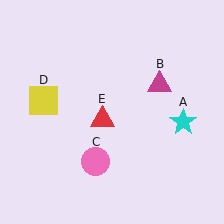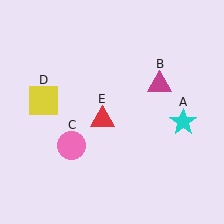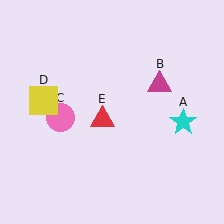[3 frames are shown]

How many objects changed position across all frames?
1 object changed position: pink circle (object C).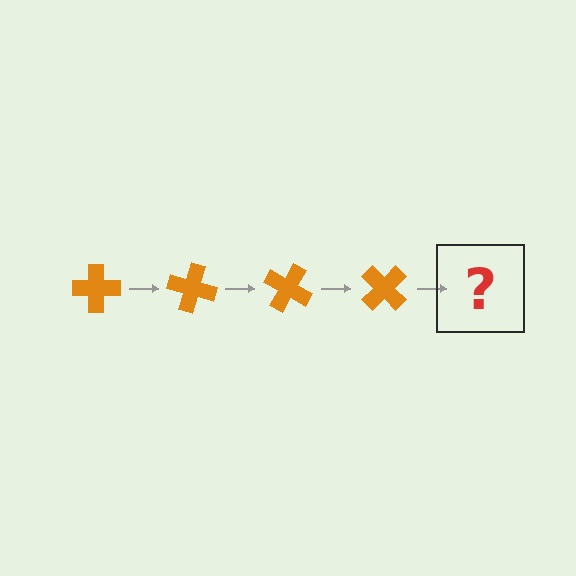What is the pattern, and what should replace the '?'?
The pattern is that the cross rotates 15 degrees each step. The '?' should be an orange cross rotated 60 degrees.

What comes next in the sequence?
The next element should be an orange cross rotated 60 degrees.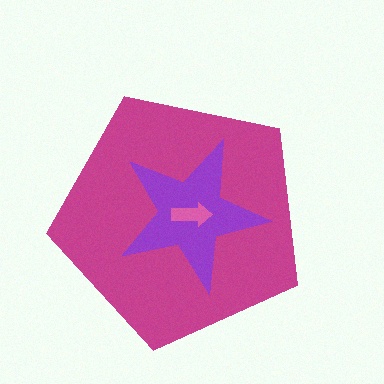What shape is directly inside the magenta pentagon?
The purple star.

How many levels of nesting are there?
3.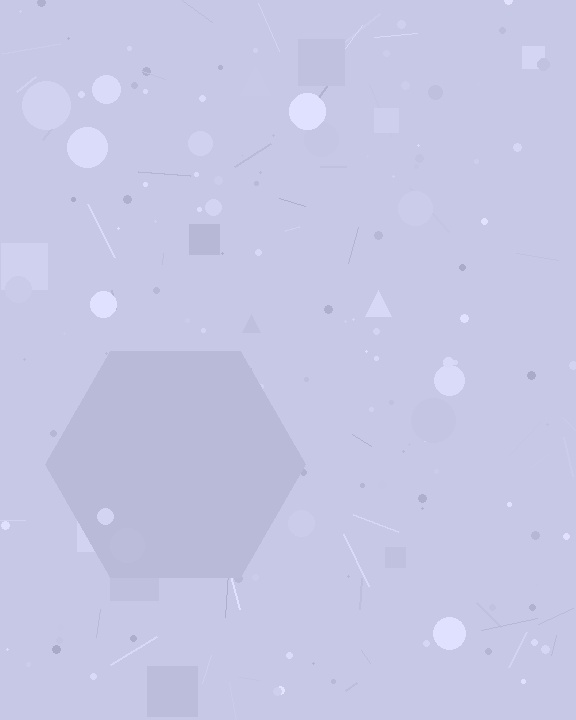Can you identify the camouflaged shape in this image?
The camouflaged shape is a hexagon.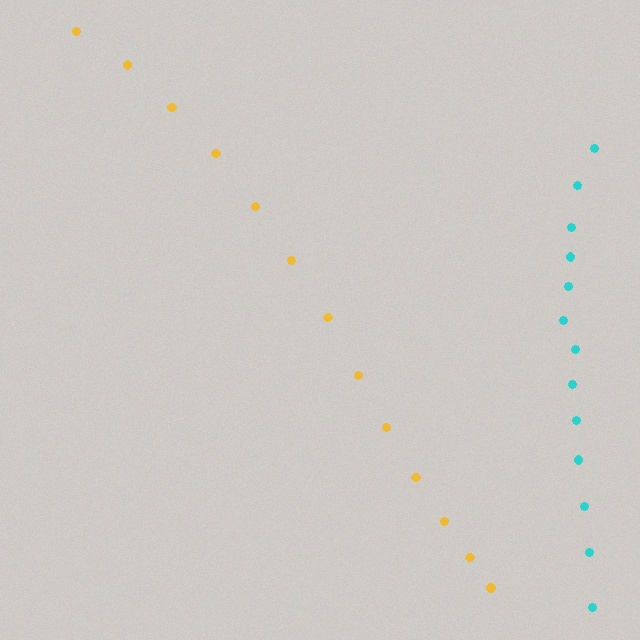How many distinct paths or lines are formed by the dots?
There are 2 distinct paths.